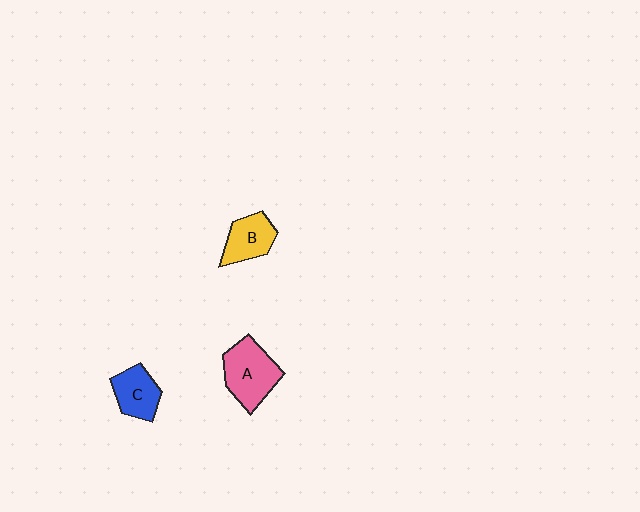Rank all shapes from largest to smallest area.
From largest to smallest: A (pink), B (yellow), C (blue).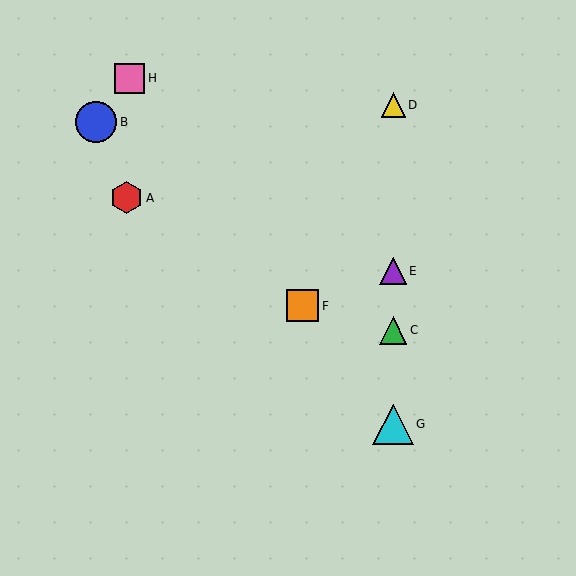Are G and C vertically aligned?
Yes, both are at x≈393.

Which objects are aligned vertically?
Objects C, D, E, G are aligned vertically.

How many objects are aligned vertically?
4 objects (C, D, E, G) are aligned vertically.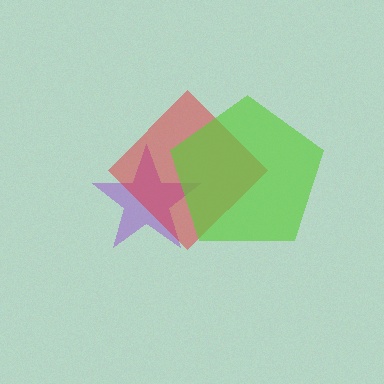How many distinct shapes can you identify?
There are 3 distinct shapes: a purple star, a red diamond, a lime pentagon.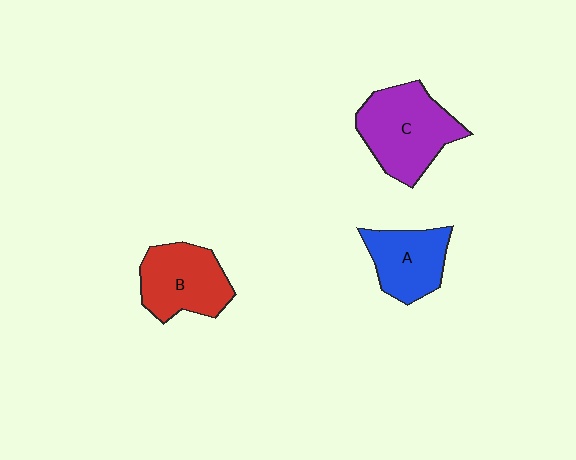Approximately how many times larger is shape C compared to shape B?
Approximately 1.2 times.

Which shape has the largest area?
Shape C (purple).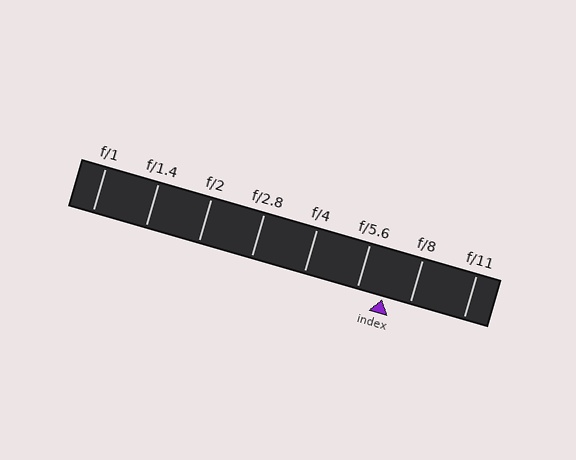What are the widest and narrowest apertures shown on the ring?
The widest aperture shown is f/1 and the narrowest is f/11.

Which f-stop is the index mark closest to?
The index mark is closest to f/5.6.